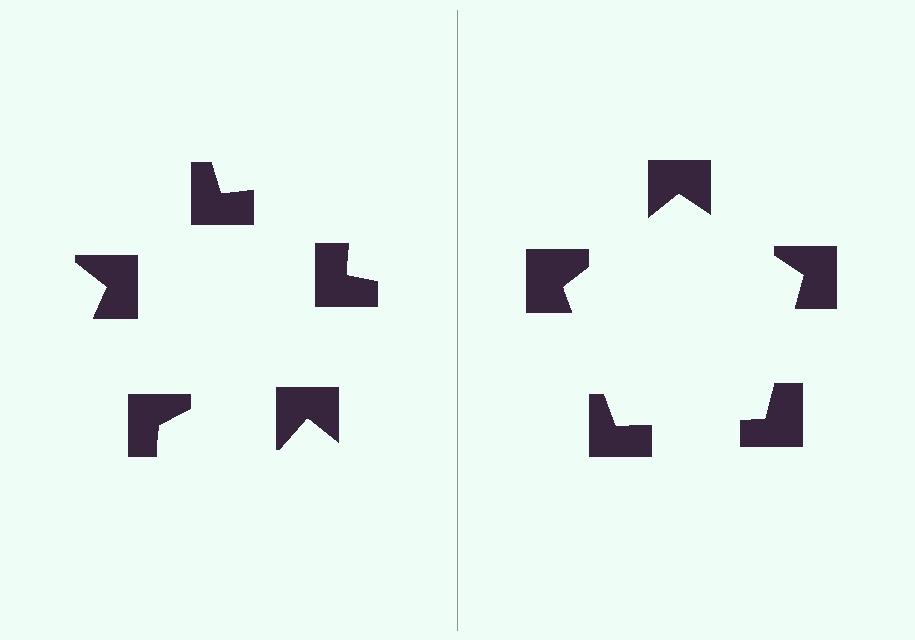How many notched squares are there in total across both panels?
10 — 5 on each side.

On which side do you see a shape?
An illusory pentagon appears on the right side. On the left side the wedge cuts are rotated, so no coherent shape forms.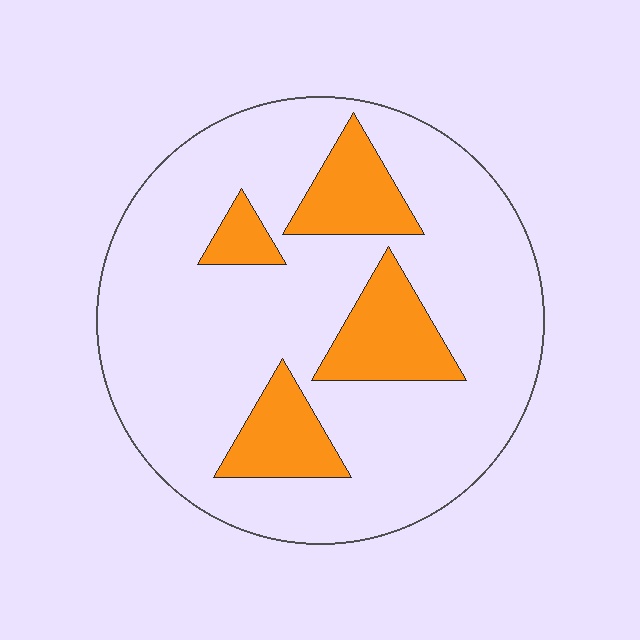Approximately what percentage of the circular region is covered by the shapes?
Approximately 20%.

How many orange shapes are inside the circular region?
4.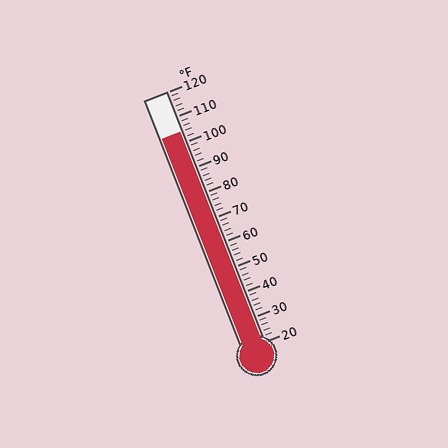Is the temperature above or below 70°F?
The temperature is above 70°F.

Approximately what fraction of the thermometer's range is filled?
The thermometer is filled to approximately 85% of its range.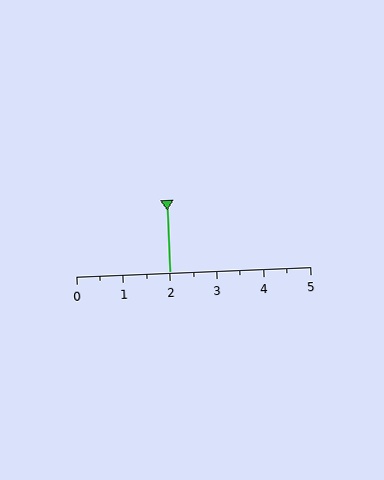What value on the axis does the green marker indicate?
The marker indicates approximately 2.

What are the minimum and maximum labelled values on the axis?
The axis runs from 0 to 5.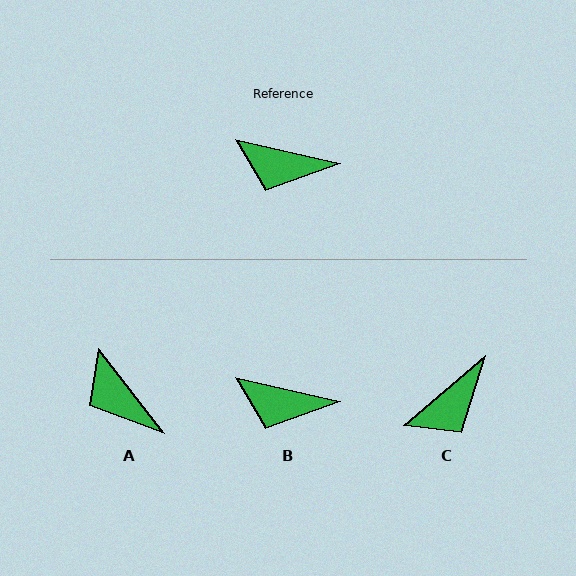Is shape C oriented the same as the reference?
No, it is off by about 54 degrees.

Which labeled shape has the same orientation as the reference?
B.